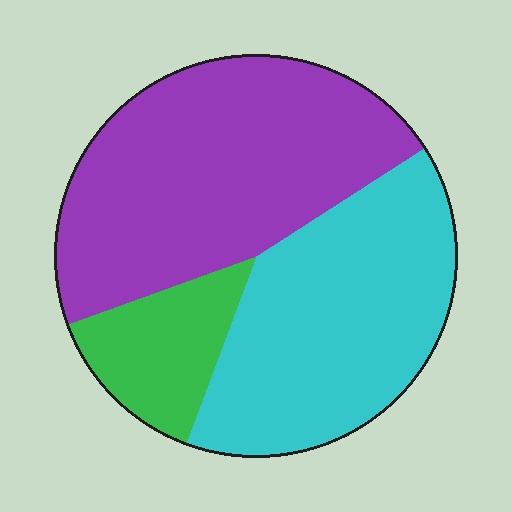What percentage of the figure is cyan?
Cyan covers 40% of the figure.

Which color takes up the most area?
Purple, at roughly 45%.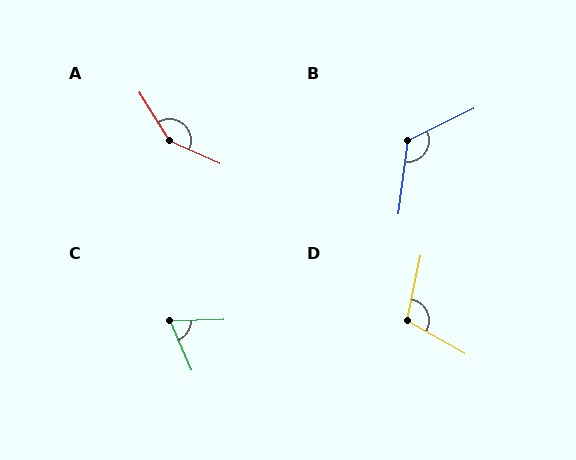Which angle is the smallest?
C, at approximately 69 degrees.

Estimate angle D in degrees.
Approximately 108 degrees.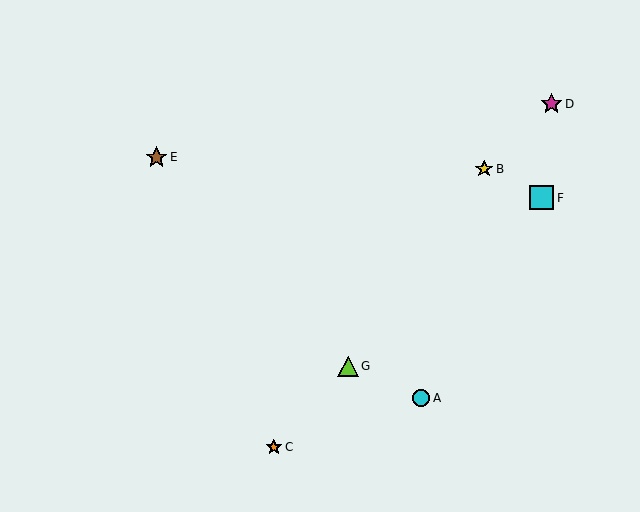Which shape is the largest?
The cyan square (labeled F) is the largest.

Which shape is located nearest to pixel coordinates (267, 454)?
The orange star (labeled C) at (274, 447) is nearest to that location.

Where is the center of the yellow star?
The center of the yellow star is at (484, 169).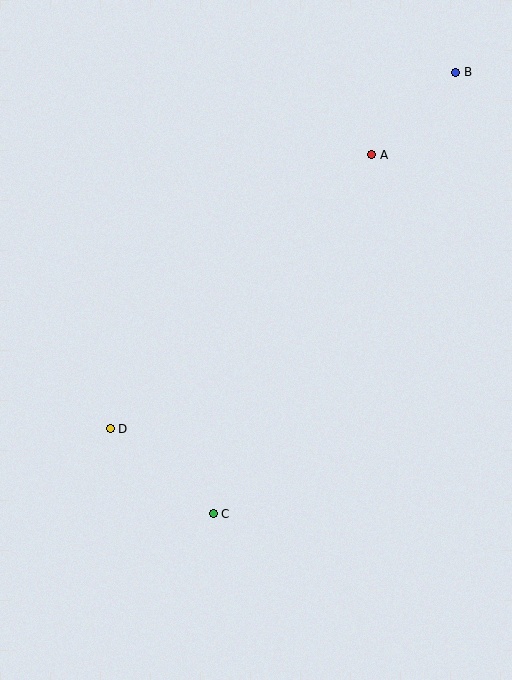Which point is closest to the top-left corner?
Point A is closest to the top-left corner.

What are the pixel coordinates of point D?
Point D is at (110, 429).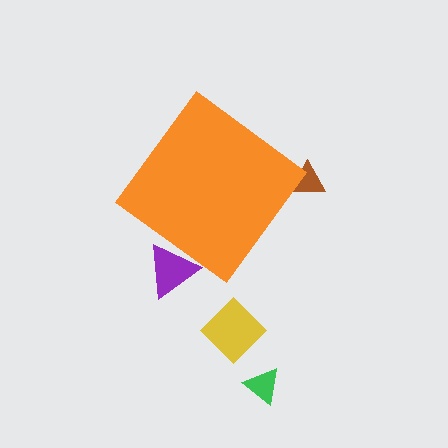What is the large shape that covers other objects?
An orange diamond.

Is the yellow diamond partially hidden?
No, the yellow diamond is fully visible.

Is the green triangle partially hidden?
No, the green triangle is fully visible.